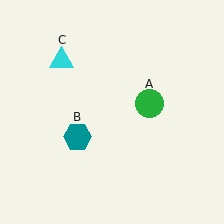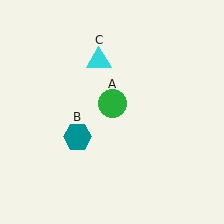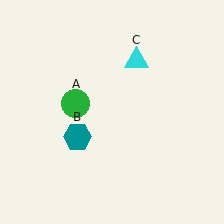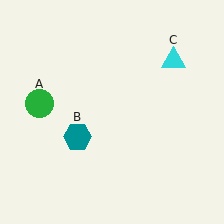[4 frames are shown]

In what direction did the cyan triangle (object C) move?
The cyan triangle (object C) moved right.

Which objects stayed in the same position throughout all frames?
Teal hexagon (object B) remained stationary.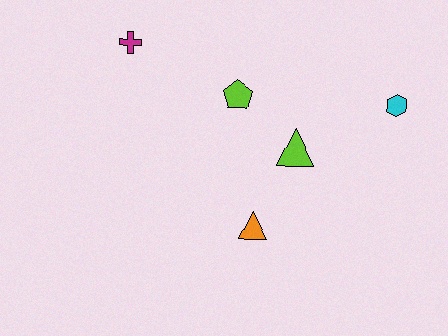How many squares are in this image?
There are no squares.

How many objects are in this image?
There are 5 objects.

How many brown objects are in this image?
There are no brown objects.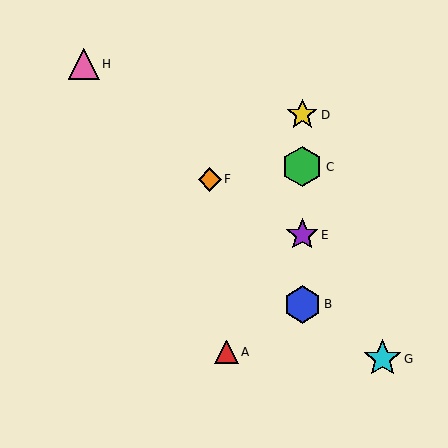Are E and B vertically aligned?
Yes, both are at x≈302.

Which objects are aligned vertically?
Objects B, C, D, E are aligned vertically.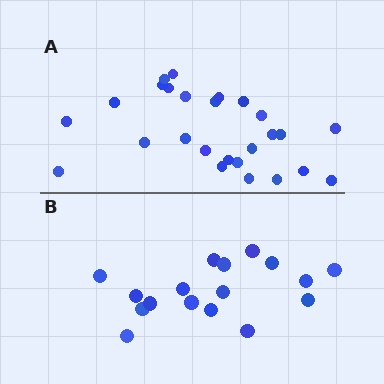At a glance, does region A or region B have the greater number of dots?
Region A (the top region) has more dots.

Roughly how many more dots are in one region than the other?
Region A has roughly 8 or so more dots than region B.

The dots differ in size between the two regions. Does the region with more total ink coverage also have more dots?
No. Region B has more total ink coverage because its dots are larger, but region A actually contains more individual dots. Total area can be misleading — the number of items is what matters here.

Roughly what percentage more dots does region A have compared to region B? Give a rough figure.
About 55% more.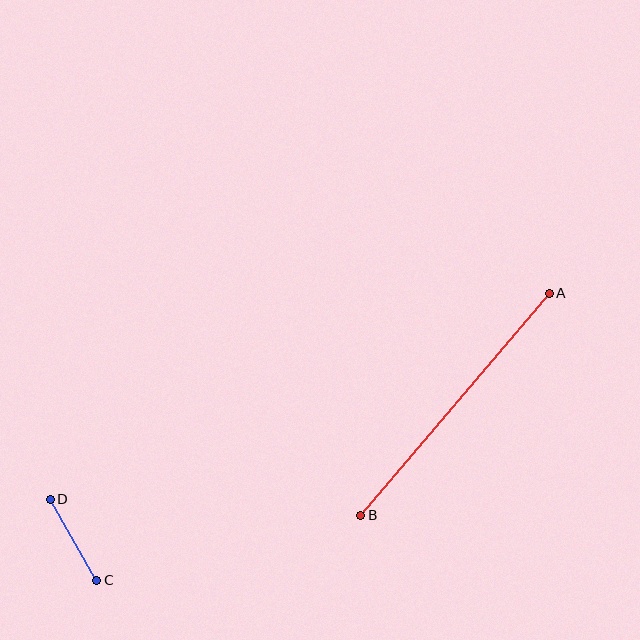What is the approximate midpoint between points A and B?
The midpoint is at approximately (455, 404) pixels.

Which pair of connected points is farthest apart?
Points A and B are farthest apart.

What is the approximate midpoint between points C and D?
The midpoint is at approximately (74, 540) pixels.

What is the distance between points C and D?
The distance is approximately 94 pixels.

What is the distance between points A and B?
The distance is approximately 291 pixels.